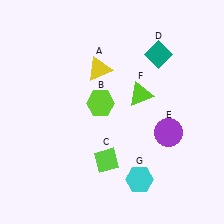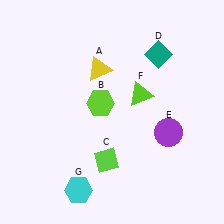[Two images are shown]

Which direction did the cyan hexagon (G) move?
The cyan hexagon (G) moved left.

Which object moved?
The cyan hexagon (G) moved left.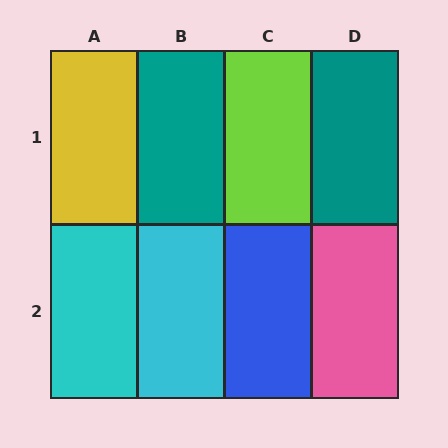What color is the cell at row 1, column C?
Lime.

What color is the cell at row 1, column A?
Yellow.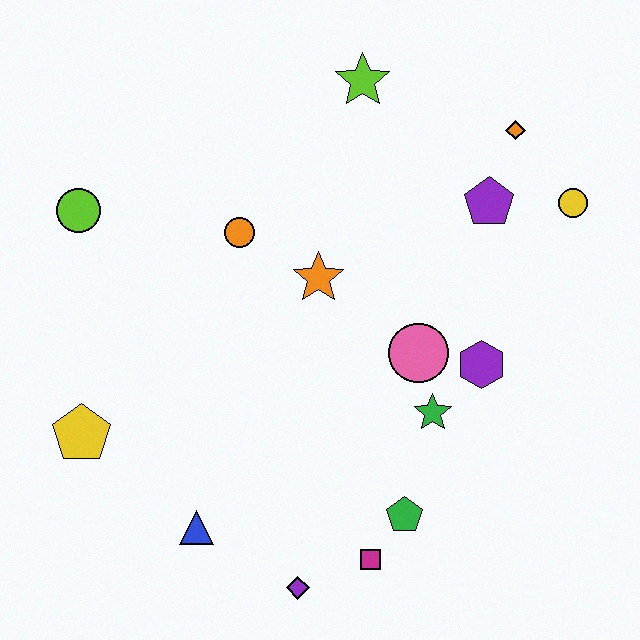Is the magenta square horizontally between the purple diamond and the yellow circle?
Yes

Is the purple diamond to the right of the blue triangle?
Yes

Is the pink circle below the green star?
No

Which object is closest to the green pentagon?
The magenta square is closest to the green pentagon.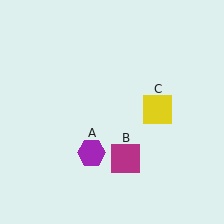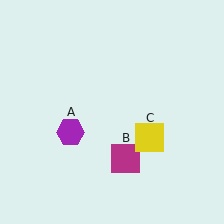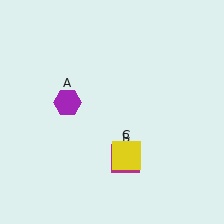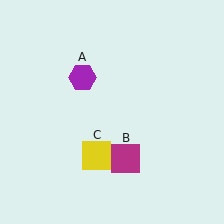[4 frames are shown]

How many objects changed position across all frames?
2 objects changed position: purple hexagon (object A), yellow square (object C).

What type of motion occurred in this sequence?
The purple hexagon (object A), yellow square (object C) rotated clockwise around the center of the scene.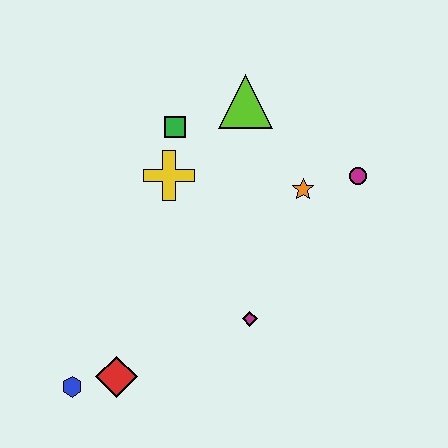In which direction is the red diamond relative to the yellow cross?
The red diamond is below the yellow cross.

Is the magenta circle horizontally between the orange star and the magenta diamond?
No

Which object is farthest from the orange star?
The blue hexagon is farthest from the orange star.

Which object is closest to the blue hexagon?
The red diamond is closest to the blue hexagon.